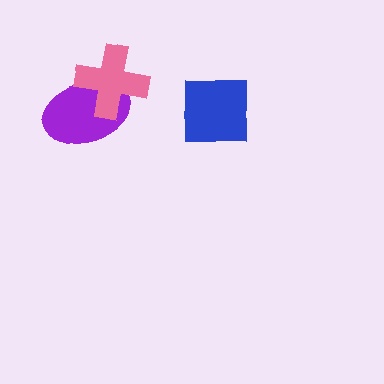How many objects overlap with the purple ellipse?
1 object overlaps with the purple ellipse.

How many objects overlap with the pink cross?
1 object overlaps with the pink cross.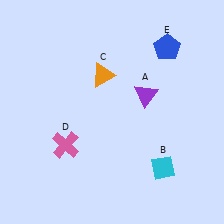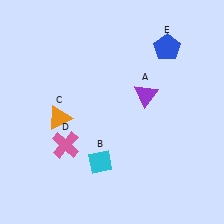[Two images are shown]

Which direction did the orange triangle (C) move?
The orange triangle (C) moved left.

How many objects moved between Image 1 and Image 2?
2 objects moved between the two images.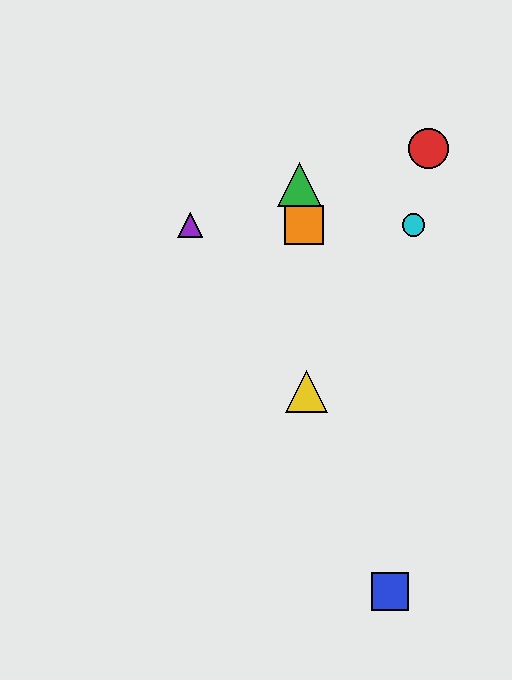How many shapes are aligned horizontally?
3 shapes (the purple triangle, the orange square, the cyan circle) are aligned horizontally.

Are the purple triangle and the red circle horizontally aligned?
No, the purple triangle is at y≈225 and the red circle is at y≈149.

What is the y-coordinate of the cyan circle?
The cyan circle is at y≈225.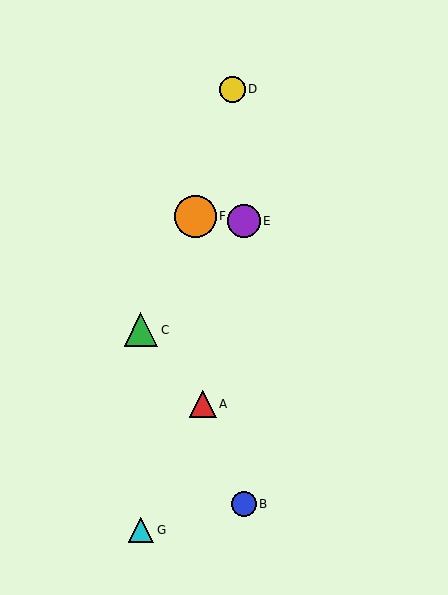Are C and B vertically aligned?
No, C is at x≈141 and B is at x≈244.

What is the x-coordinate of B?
Object B is at x≈244.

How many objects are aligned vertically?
2 objects (C, G) are aligned vertically.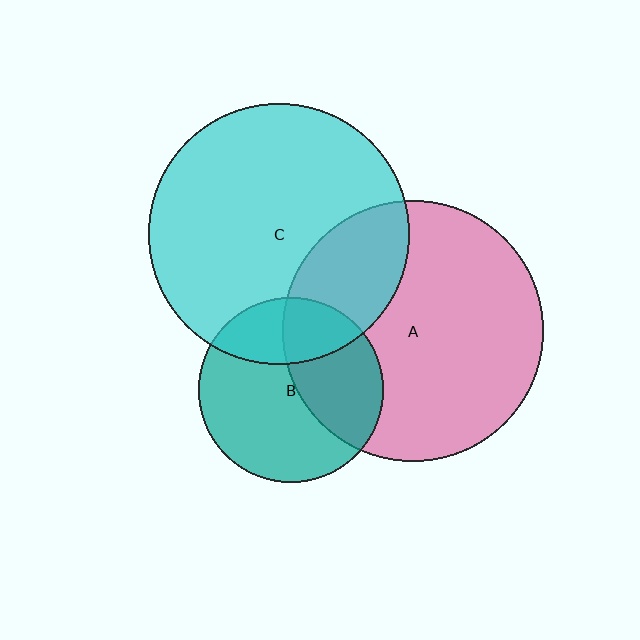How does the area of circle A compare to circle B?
Approximately 2.0 times.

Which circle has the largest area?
Circle A (pink).